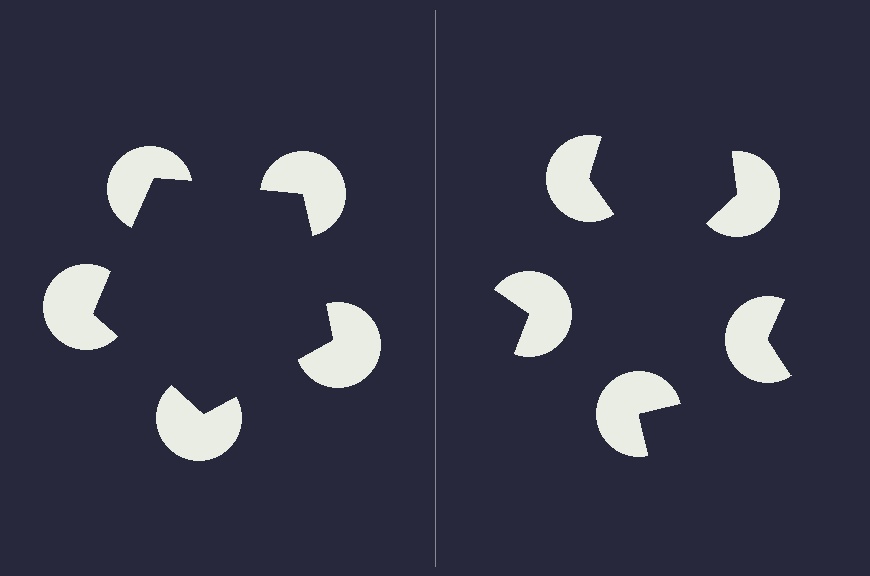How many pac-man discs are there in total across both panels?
10 — 5 on each side.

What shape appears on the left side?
An illusory pentagon.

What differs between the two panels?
The pac-man discs are positioned identically on both sides; only the wedge orientations differ. On the left they align to a pentagon; on the right they are misaligned.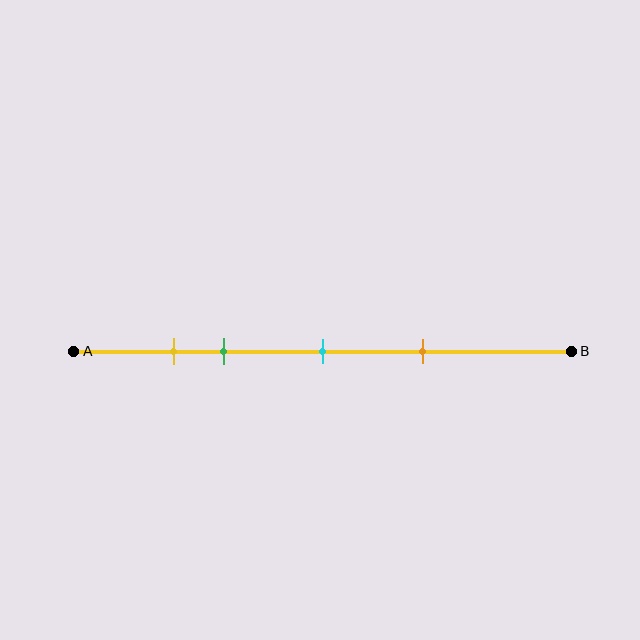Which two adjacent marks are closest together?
The yellow and green marks are the closest adjacent pair.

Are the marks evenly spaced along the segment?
No, the marks are not evenly spaced.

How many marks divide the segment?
There are 4 marks dividing the segment.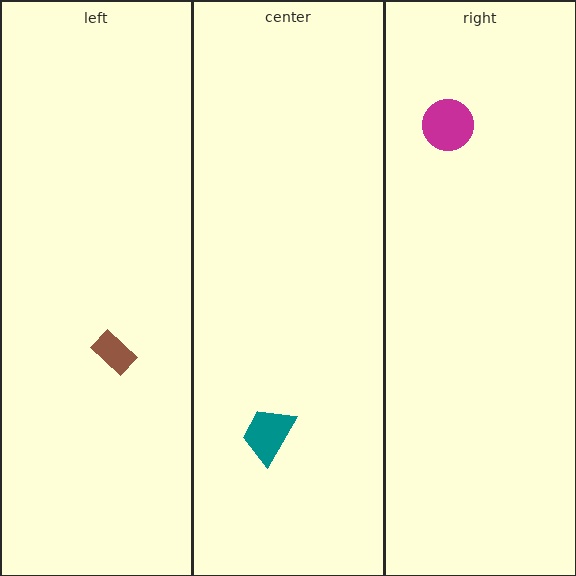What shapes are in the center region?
The teal trapezoid.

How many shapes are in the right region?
1.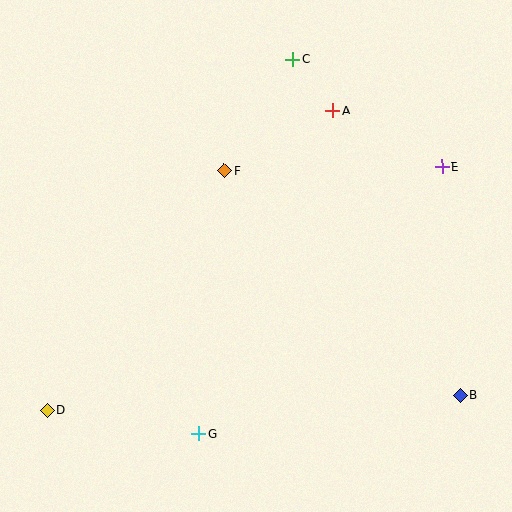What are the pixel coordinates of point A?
Point A is at (333, 110).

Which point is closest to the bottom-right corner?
Point B is closest to the bottom-right corner.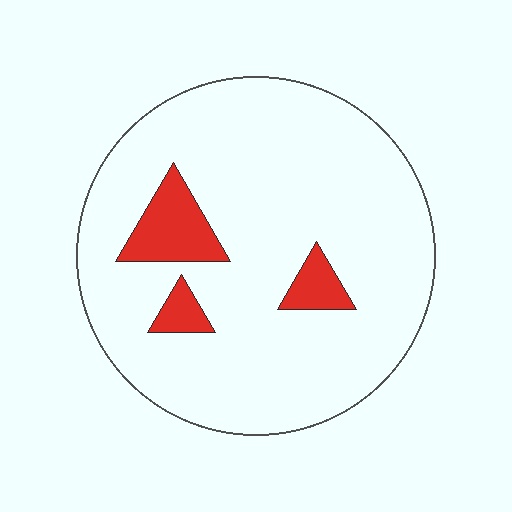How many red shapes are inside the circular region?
3.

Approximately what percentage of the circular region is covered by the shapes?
Approximately 10%.